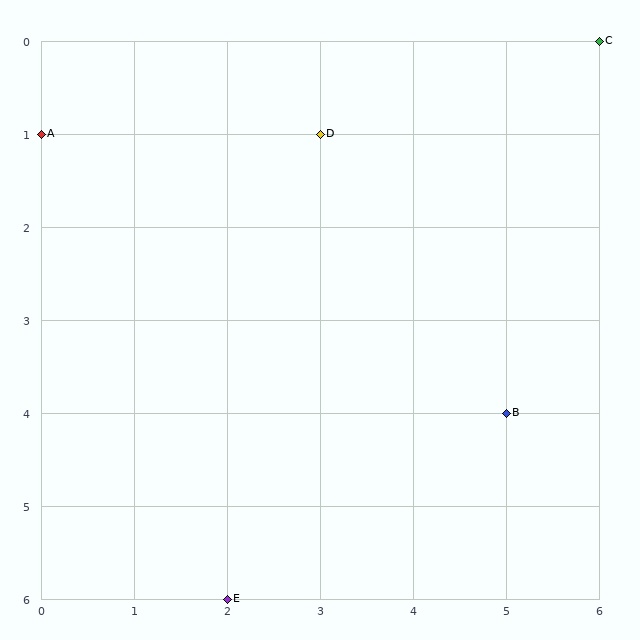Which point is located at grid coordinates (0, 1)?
Point A is at (0, 1).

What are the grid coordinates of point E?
Point E is at grid coordinates (2, 6).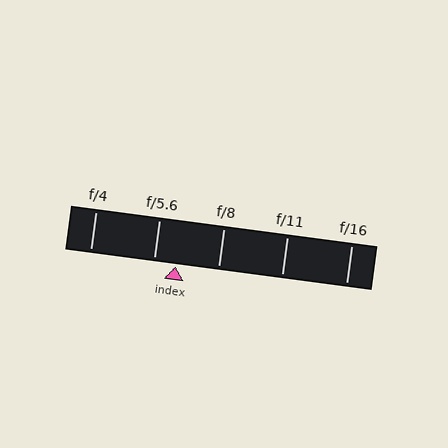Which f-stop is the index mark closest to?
The index mark is closest to f/5.6.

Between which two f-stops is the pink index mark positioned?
The index mark is between f/5.6 and f/8.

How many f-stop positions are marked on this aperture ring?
There are 5 f-stop positions marked.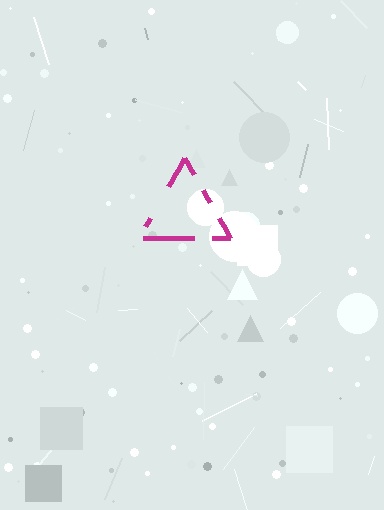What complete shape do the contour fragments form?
The contour fragments form a triangle.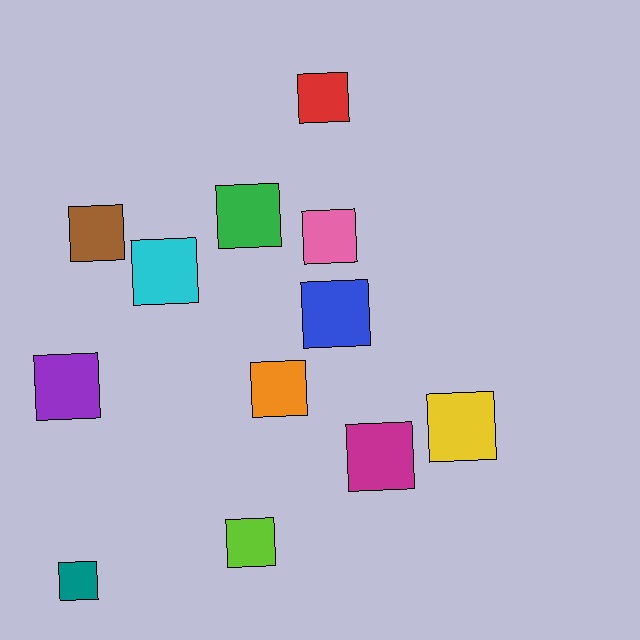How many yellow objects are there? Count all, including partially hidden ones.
There is 1 yellow object.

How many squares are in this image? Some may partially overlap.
There are 12 squares.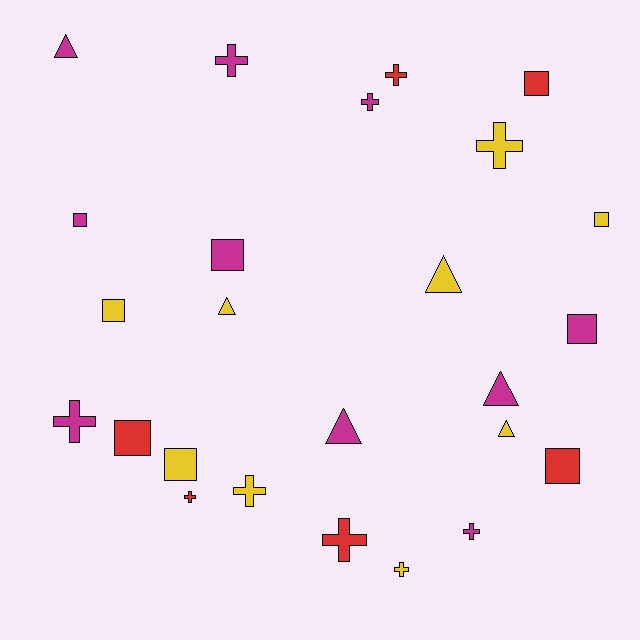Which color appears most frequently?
Magenta, with 10 objects.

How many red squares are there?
There are 3 red squares.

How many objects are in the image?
There are 25 objects.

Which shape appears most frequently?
Cross, with 10 objects.